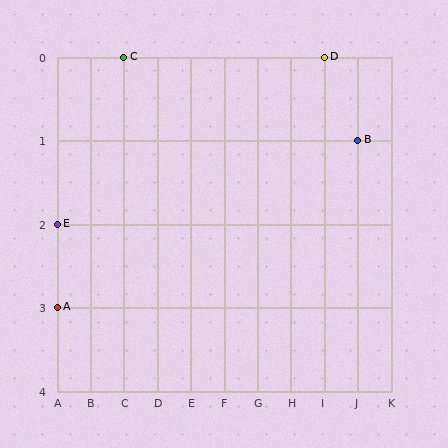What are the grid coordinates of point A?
Point A is at grid coordinates (A, 3).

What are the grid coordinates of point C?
Point C is at grid coordinates (C, 0).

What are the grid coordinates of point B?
Point B is at grid coordinates (J, 1).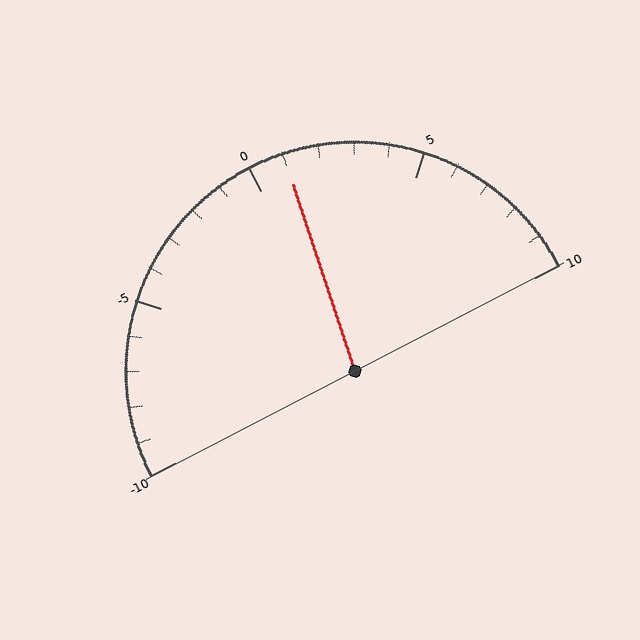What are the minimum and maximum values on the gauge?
The gauge ranges from -10 to 10.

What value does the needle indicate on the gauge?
The needle indicates approximately 1.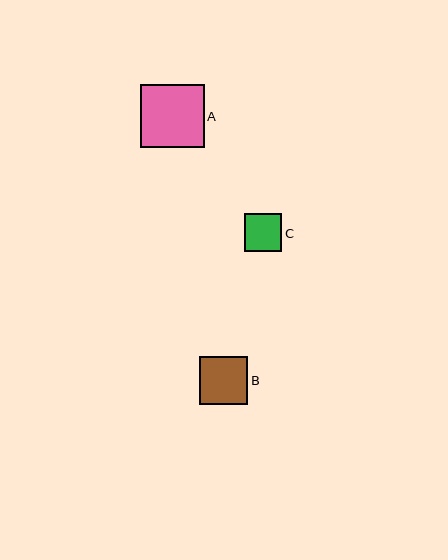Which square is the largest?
Square A is the largest with a size of approximately 64 pixels.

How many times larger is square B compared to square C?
Square B is approximately 1.3 times the size of square C.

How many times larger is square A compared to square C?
Square A is approximately 1.7 times the size of square C.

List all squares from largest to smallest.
From largest to smallest: A, B, C.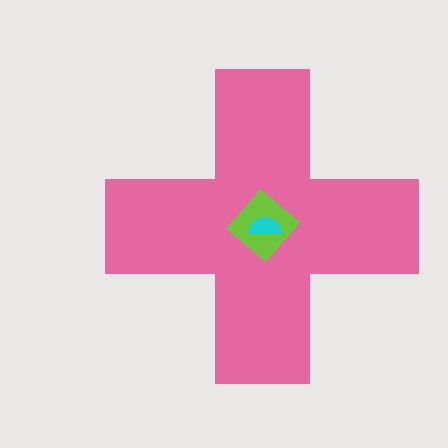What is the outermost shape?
The pink cross.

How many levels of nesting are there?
3.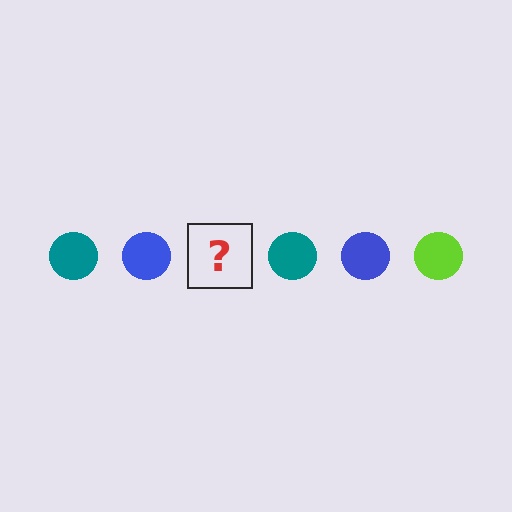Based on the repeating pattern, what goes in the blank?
The blank should be a lime circle.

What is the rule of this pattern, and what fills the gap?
The rule is that the pattern cycles through teal, blue, lime circles. The gap should be filled with a lime circle.